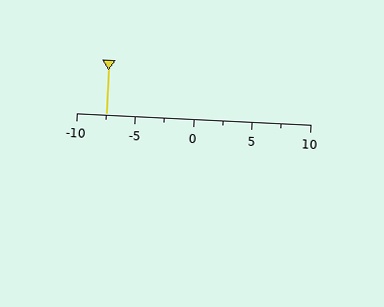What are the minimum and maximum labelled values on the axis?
The axis runs from -10 to 10.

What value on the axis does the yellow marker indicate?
The marker indicates approximately -7.5.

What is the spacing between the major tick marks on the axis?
The major ticks are spaced 5 apart.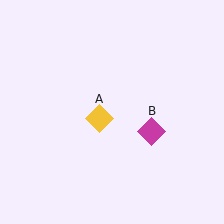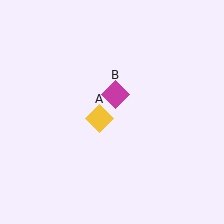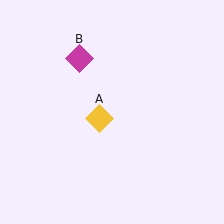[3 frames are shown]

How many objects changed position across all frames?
1 object changed position: magenta diamond (object B).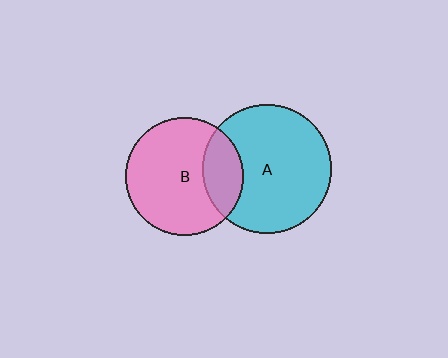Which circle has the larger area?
Circle A (cyan).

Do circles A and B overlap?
Yes.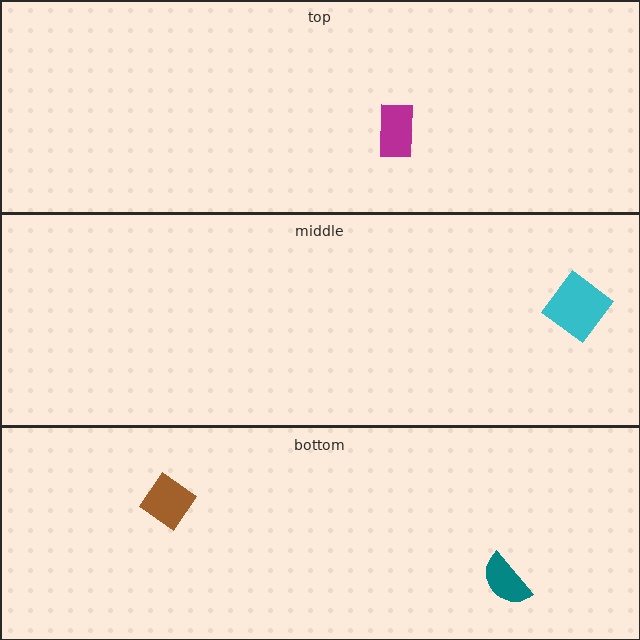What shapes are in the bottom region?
The teal semicircle, the brown diamond.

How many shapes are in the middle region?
1.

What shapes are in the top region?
The magenta rectangle.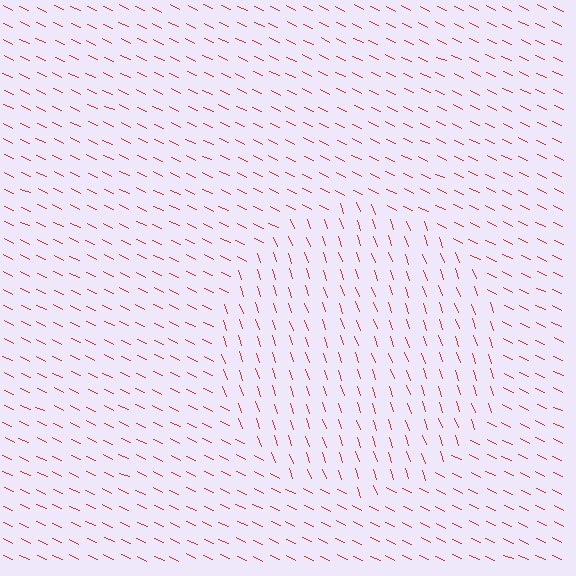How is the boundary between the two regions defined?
The boundary is defined purely by a change in line orientation (approximately 45 degrees difference). All lines are the same color and thickness.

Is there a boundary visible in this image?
Yes, there is a texture boundary formed by a change in line orientation.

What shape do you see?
I see a circle.